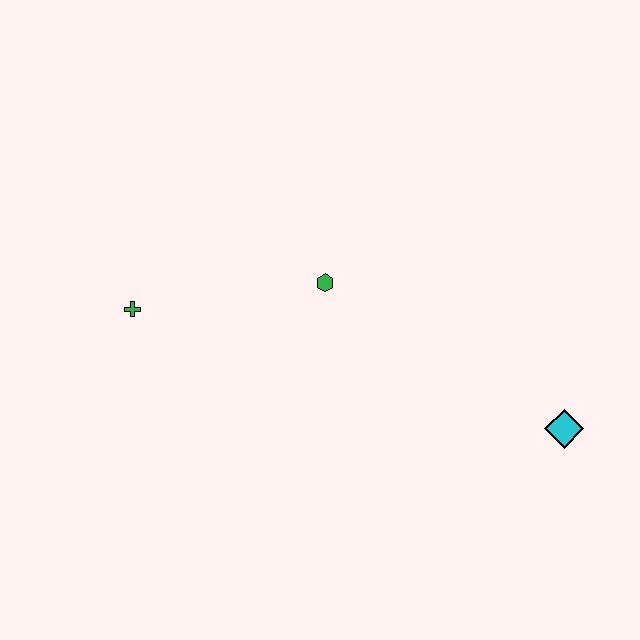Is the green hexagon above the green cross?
Yes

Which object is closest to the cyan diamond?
The green hexagon is closest to the cyan diamond.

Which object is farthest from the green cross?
The cyan diamond is farthest from the green cross.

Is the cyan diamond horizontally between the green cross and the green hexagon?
No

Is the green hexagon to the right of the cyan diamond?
No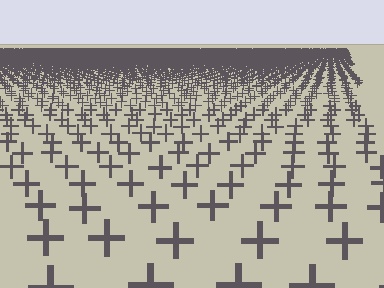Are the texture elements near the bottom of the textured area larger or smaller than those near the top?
Larger. Near the bottom, elements are closer to the viewer and appear at a bigger on-screen size.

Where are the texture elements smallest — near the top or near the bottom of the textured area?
Near the top.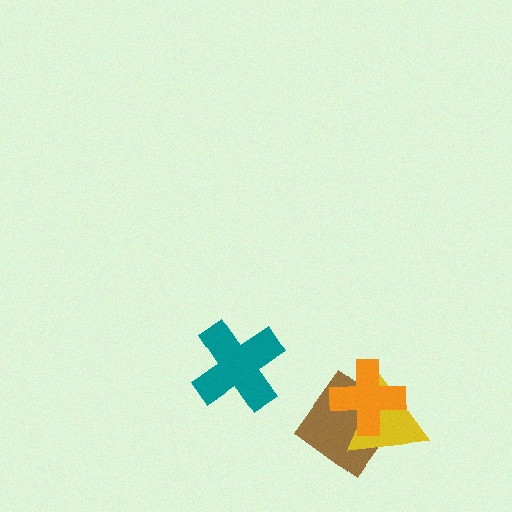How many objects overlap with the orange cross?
2 objects overlap with the orange cross.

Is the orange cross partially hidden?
No, no other shape covers it.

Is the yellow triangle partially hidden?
Yes, it is partially covered by another shape.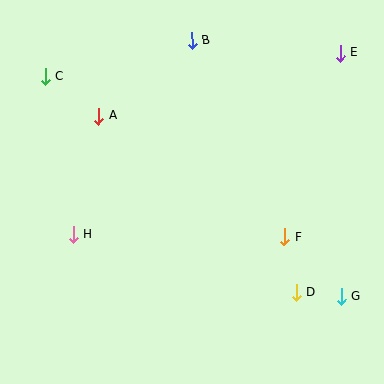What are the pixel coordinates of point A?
Point A is at (99, 116).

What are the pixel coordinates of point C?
Point C is at (45, 77).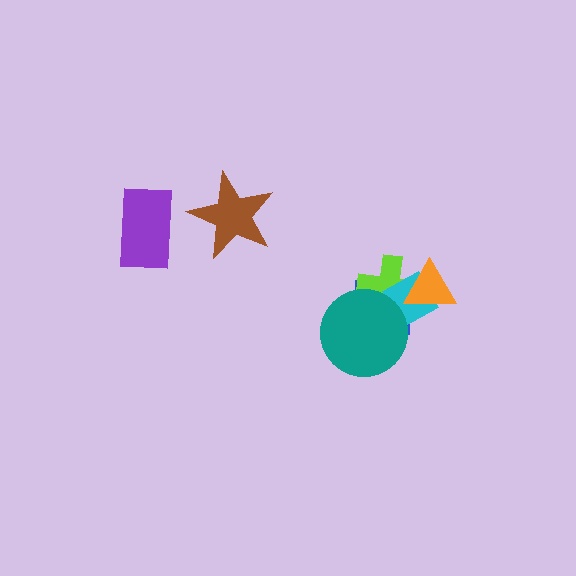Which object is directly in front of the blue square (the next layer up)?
The lime cross is directly in front of the blue square.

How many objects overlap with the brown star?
0 objects overlap with the brown star.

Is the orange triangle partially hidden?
No, no other shape covers it.